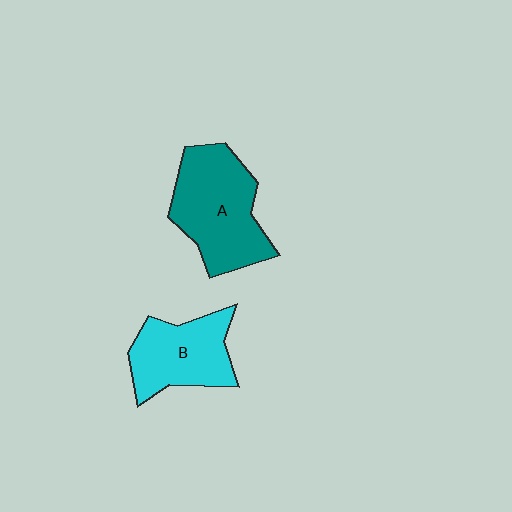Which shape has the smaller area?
Shape B (cyan).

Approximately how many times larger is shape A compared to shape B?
Approximately 1.3 times.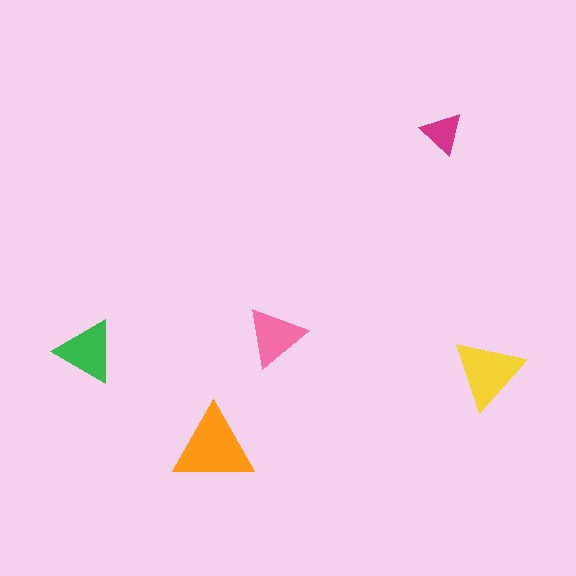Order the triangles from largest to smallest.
the orange one, the yellow one, the green one, the pink one, the magenta one.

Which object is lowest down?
The orange triangle is bottommost.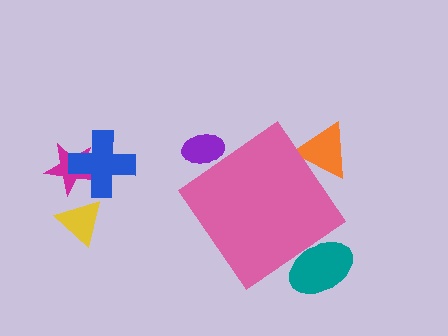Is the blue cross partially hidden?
No, the blue cross is fully visible.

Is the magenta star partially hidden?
No, the magenta star is fully visible.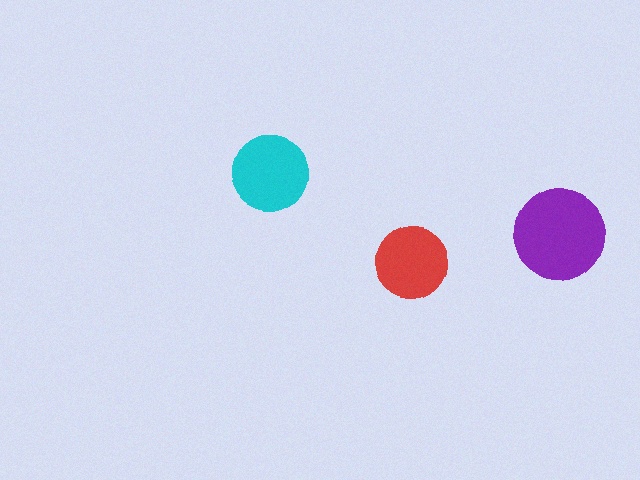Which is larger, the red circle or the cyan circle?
The cyan one.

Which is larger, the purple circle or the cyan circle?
The purple one.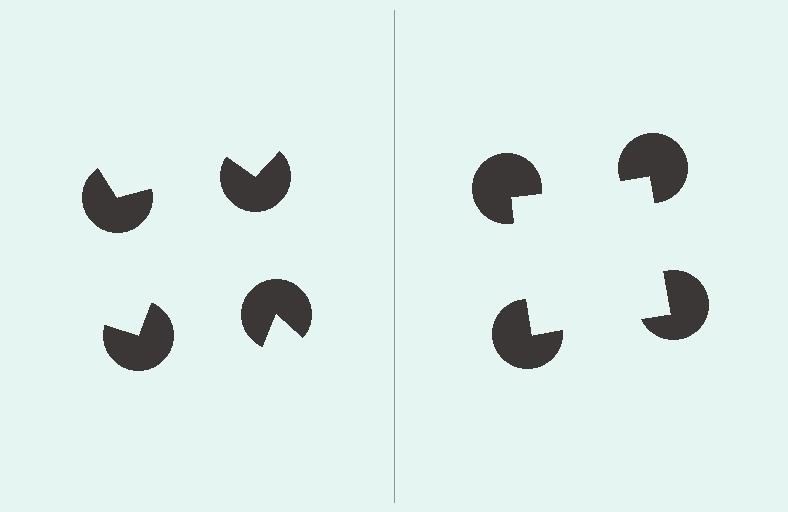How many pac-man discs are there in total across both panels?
8 — 4 on each side.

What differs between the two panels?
The pac-man discs are positioned identically on both sides; only the wedge orientations differ. On the right they align to a square; on the left they are misaligned.